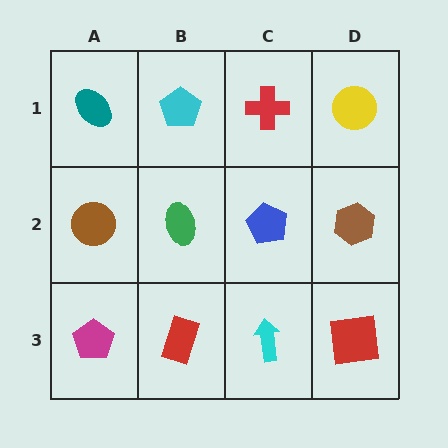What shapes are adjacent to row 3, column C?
A blue pentagon (row 2, column C), a red rectangle (row 3, column B), a red square (row 3, column D).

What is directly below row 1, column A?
A brown circle.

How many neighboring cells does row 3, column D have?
2.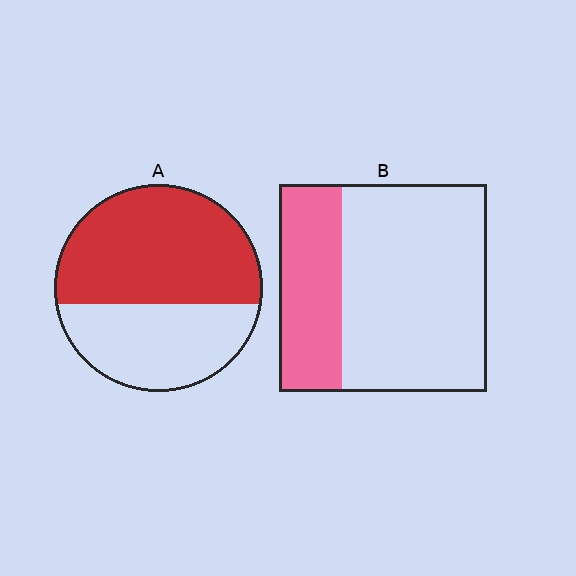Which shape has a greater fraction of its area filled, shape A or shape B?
Shape A.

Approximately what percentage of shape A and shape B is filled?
A is approximately 60% and B is approximately 30%.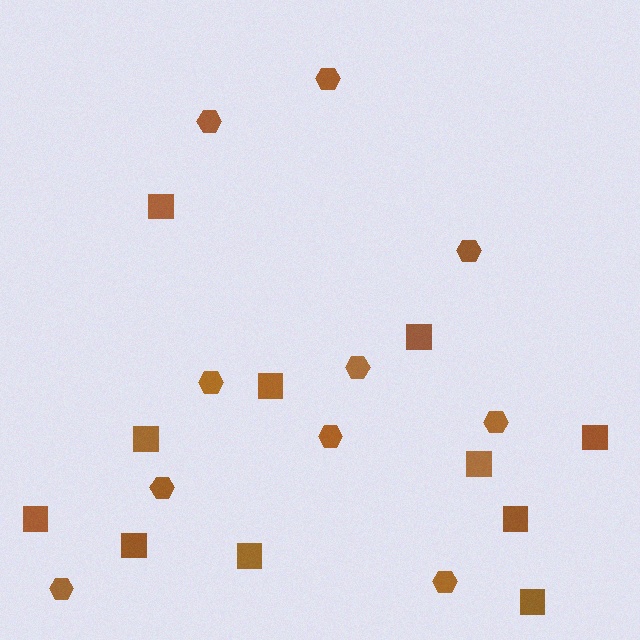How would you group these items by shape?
There are 2 groups: one group of squares (11) and one group of hexagons (10).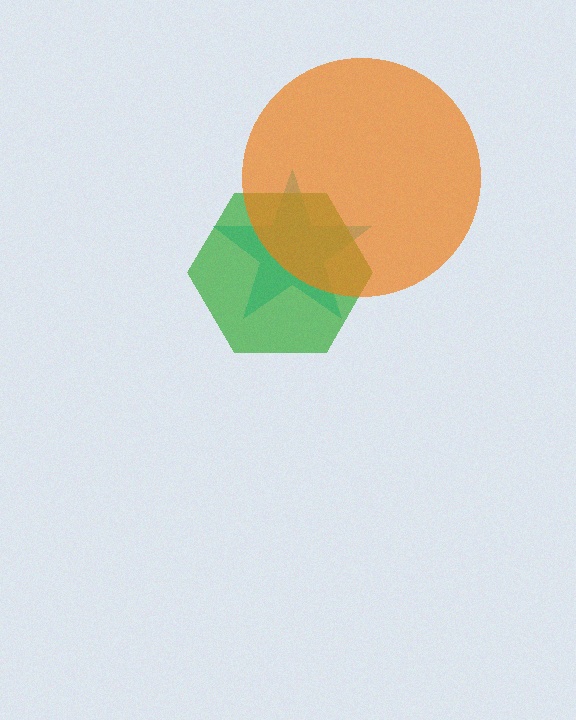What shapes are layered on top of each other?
The layered shapes are: a cyan star, a green hexagon, an orange circle.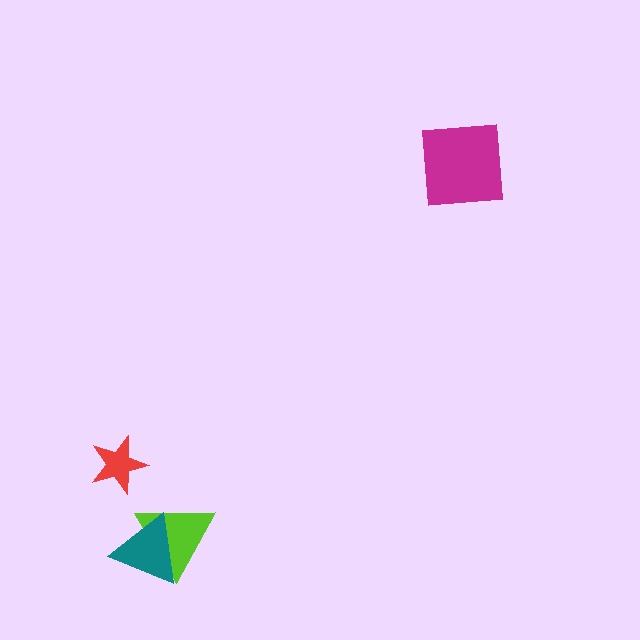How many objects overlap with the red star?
0 objects overlap with the red star.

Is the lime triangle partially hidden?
Yes, it is partially covered by another shape.